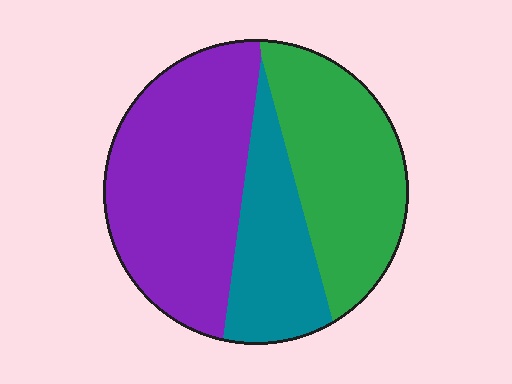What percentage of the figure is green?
Green takes up about one third (1/3) of the figure.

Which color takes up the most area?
Purple, at roughly 45%.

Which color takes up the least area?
Teal, at roughly 20%.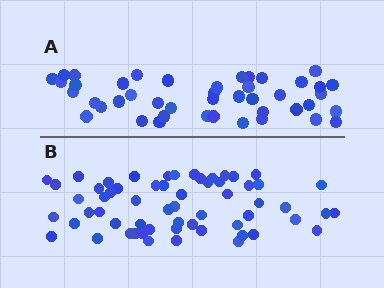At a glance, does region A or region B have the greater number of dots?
Region B (the bottom region) has more dots.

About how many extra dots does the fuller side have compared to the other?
Region B has approximately 15 more dots than region A.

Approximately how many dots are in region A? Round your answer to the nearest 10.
About 40 dots. (The exact count is 44, which rounds to 40.)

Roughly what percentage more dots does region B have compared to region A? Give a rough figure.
About 35% more.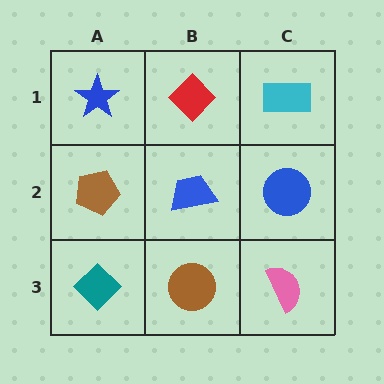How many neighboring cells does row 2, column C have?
3.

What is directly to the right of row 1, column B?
A cyan rectangle.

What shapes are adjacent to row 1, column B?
A blue trapezoid (row 2, column B), a blue star (row 1, column A), a cyan rectangle (row 1, column C).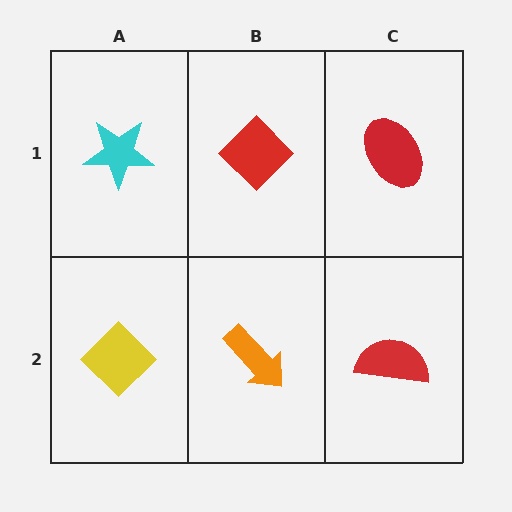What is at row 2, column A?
A yellow diamond.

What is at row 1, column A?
A cyan star.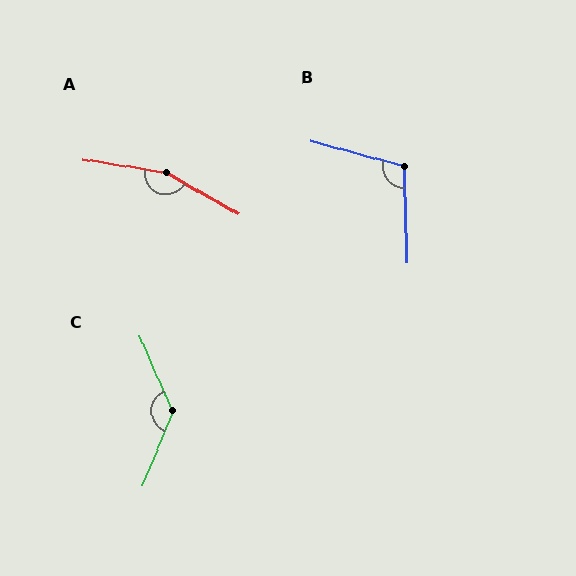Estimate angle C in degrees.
Approximately 135 degrees.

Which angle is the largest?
A, at approximately 159 degrees.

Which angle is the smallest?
B, at approximately 107 degrees.